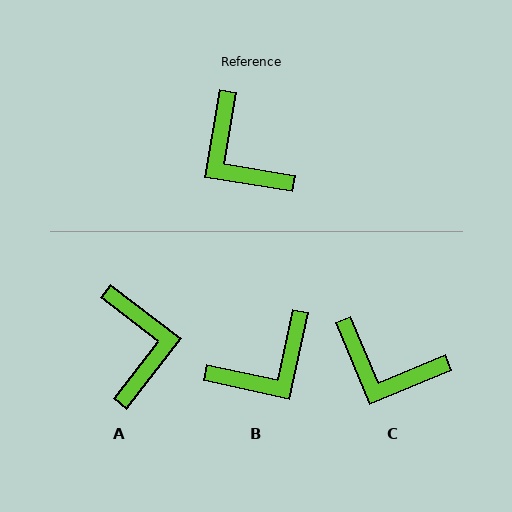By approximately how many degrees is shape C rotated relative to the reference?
Approximately 32 degrees counter-clockwise.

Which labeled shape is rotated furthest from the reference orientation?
A, about 152 degrees away.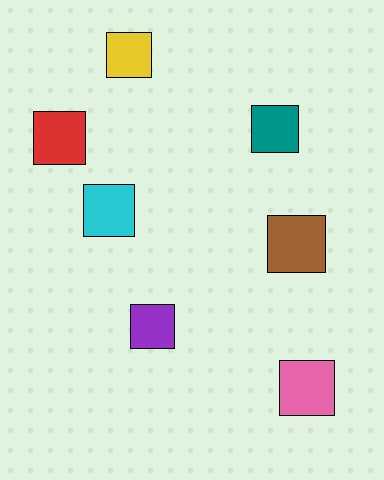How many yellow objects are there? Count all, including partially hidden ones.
There is 1 yellow object.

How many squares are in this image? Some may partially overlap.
There are 7 squares.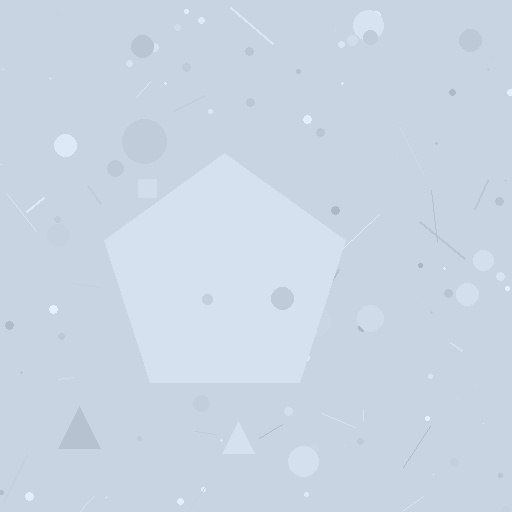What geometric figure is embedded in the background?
A pentagon is embedded in the background.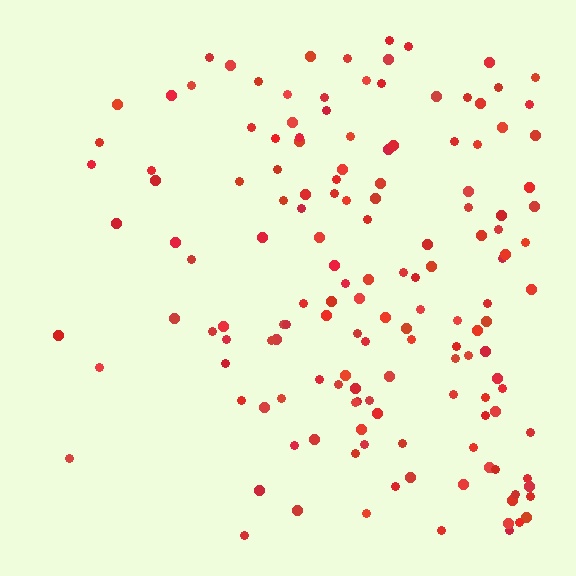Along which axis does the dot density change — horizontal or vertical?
Horizontal.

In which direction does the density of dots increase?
From left to right, with the right side densest.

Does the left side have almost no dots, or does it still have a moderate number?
Still a moderate number, just noticeably fewer than the right.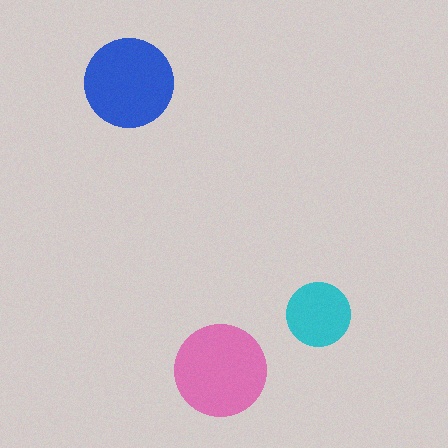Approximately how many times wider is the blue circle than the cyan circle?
About 1.5 times wider.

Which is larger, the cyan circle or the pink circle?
The pink one.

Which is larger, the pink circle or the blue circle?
The pink one.